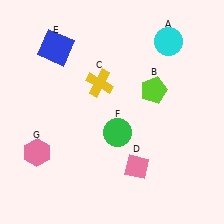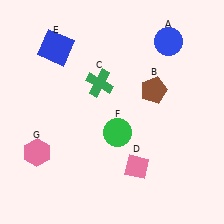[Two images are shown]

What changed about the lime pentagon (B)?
In Image 1, B is lime. In Image 2, it changed to brown.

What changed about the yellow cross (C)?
In Image 1, C is yellow. In Image 2, it changed to green.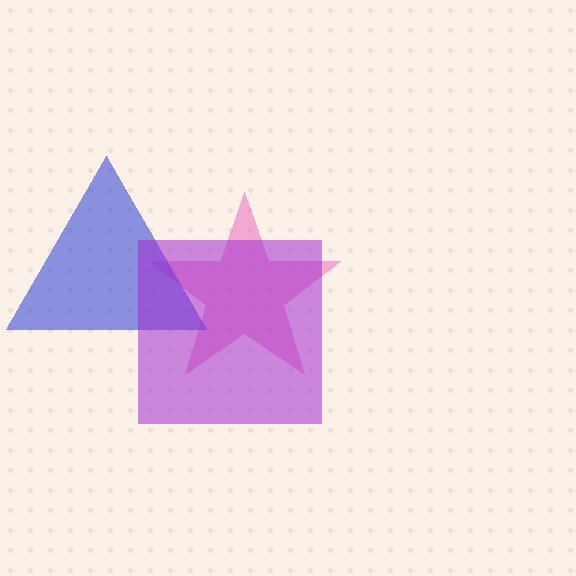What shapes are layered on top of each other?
The layered shapes are: a pink star, a blue triangle, a purple square.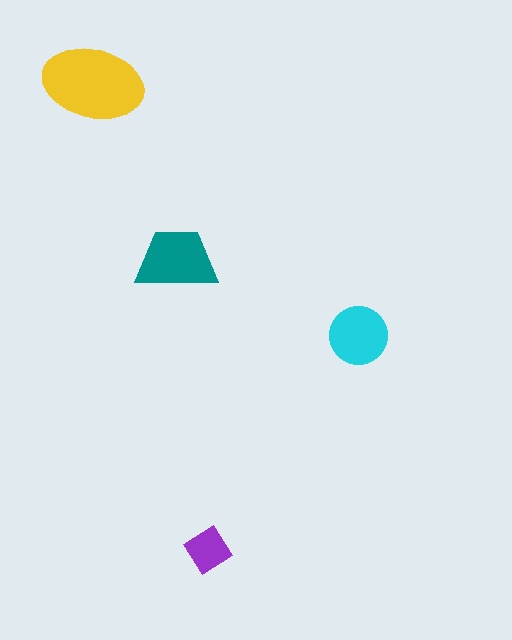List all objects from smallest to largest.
The purple diamond, the cyan circle, the teal trapezoid, the yellow ellipse.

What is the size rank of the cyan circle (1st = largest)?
3rd.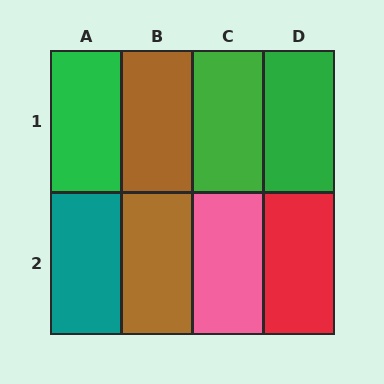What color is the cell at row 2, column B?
Brown.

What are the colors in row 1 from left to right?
Green, brown, green, green.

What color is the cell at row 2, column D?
Red.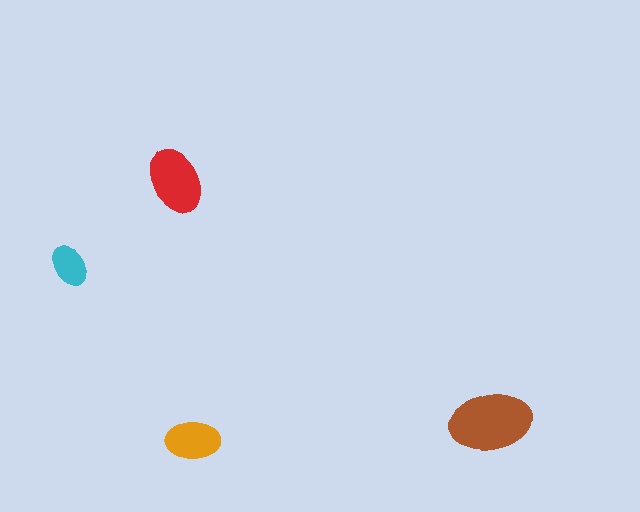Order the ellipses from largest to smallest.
the brown one, the red one, the orange one, the cyan one.